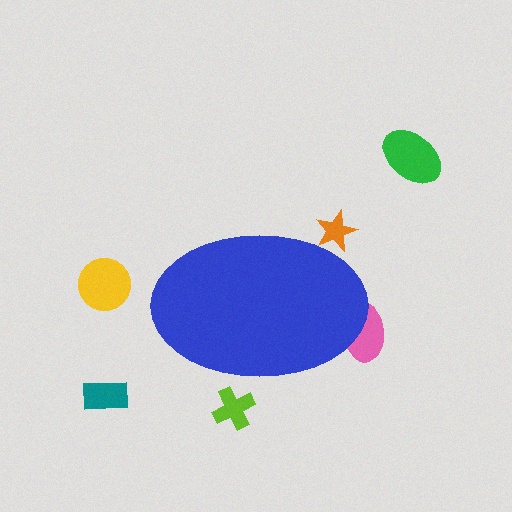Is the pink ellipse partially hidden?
Yes, the pink ellipse is partially hidden behind the blue ellipse.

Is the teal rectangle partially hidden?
No, the teal rectangle is fully visible.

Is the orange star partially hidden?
Yes, the orange star is partially hidden behind the blue ellipse.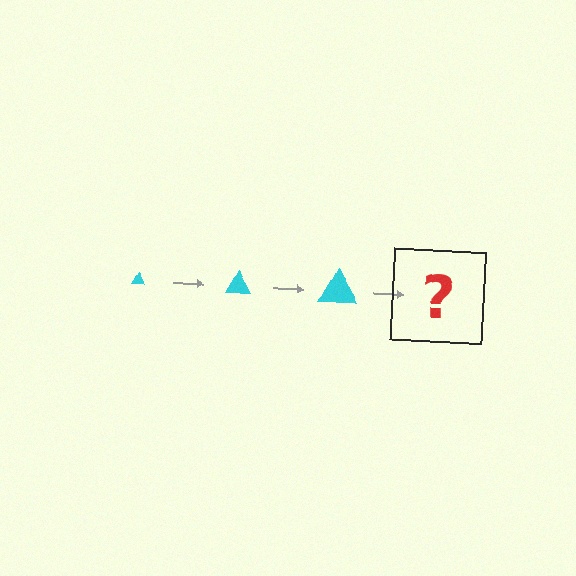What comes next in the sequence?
The next element should be a cyan triangle, larger than the previous one.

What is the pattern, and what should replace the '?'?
The pattern is that the triangle gets progressively larger each step. The '?' should be a cyan triangle, larger than the previous one.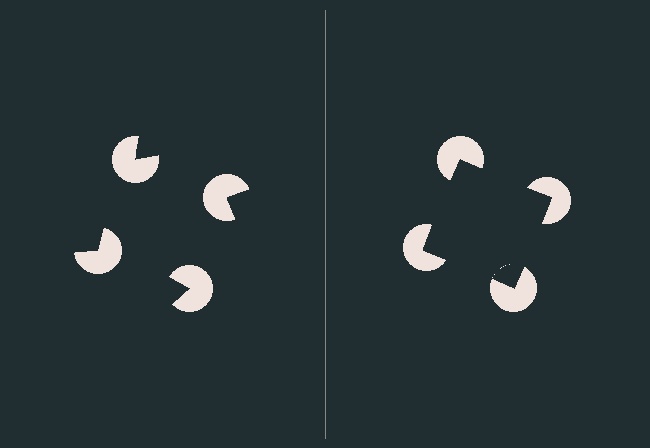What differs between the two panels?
The pac-man discs are positioned identically on both sides; only the wedge orientations differ. On the right they align to a square; on the left they are misaligned.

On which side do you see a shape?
An illusory square appears on the right side. On the left side the wedge cuts are rotated, so no coherent shape forms.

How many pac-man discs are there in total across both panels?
8 — 4 on each side.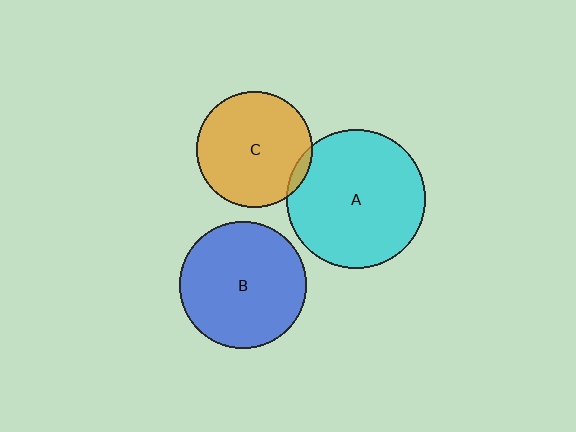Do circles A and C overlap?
Yes.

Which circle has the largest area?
Circle A (cyan).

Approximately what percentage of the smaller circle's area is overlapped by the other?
Approximately 5%.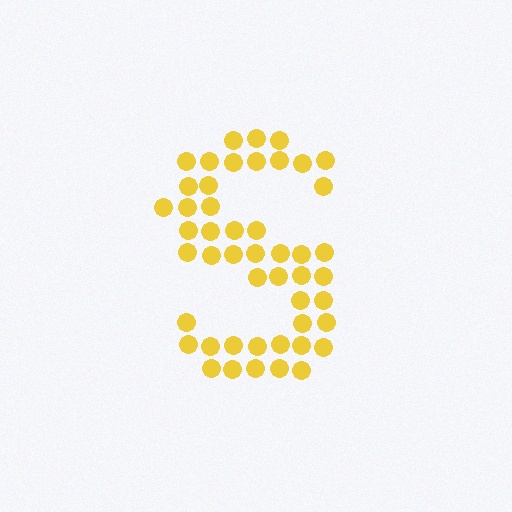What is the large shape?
The large shape is the letter S.